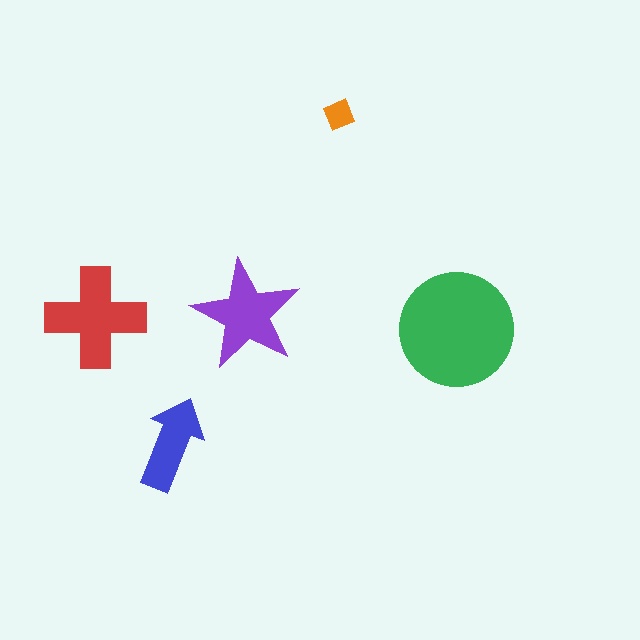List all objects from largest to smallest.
The green circle, the red cross, the purple star, the blue arrow, the orange diamond.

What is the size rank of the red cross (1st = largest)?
2nd.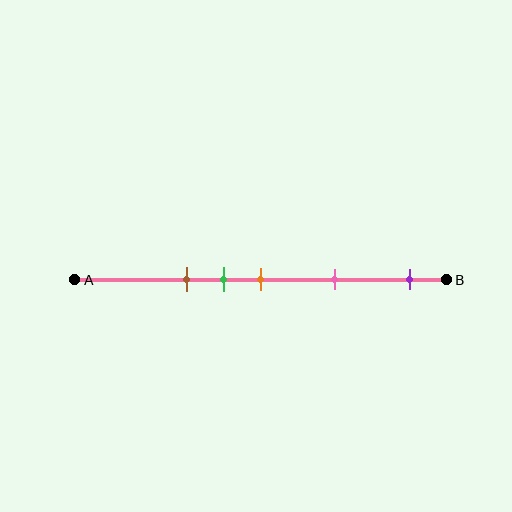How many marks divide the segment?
There are 5 marks dividing the segment.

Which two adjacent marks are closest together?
The green and orange marks are the closest adjacent pair.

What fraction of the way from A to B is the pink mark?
The pink mark is approximately 70% (0.7) of the way from A to B.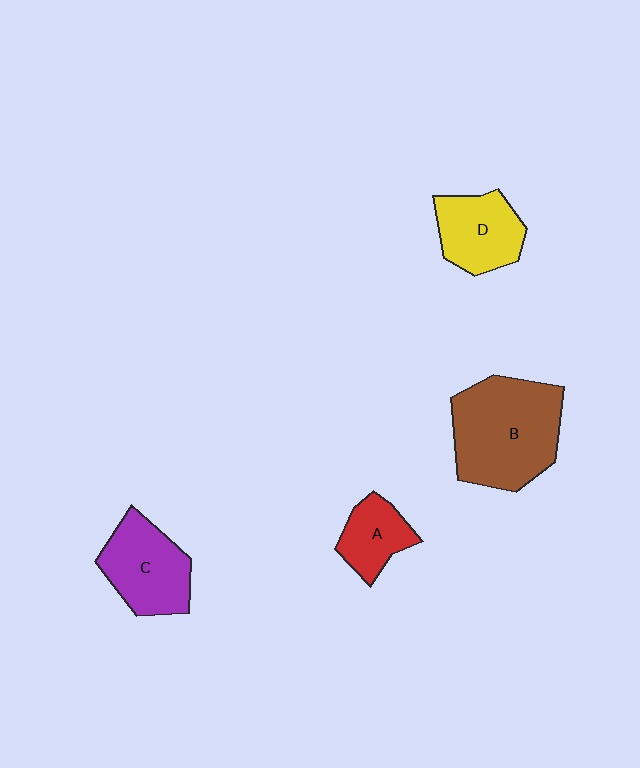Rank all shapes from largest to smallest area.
From largest to smallest: B (brown), C (purple), D (yellow), A (red).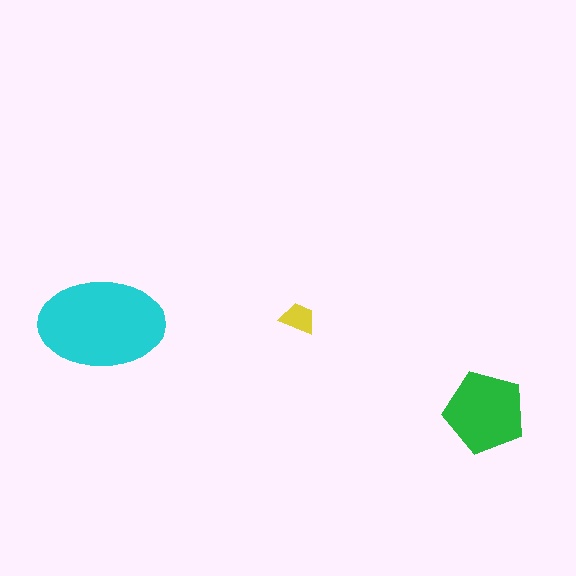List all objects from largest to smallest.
The cyan ellipse, the green pentagon, the yellow trapezoid.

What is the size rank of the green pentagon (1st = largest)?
2nd.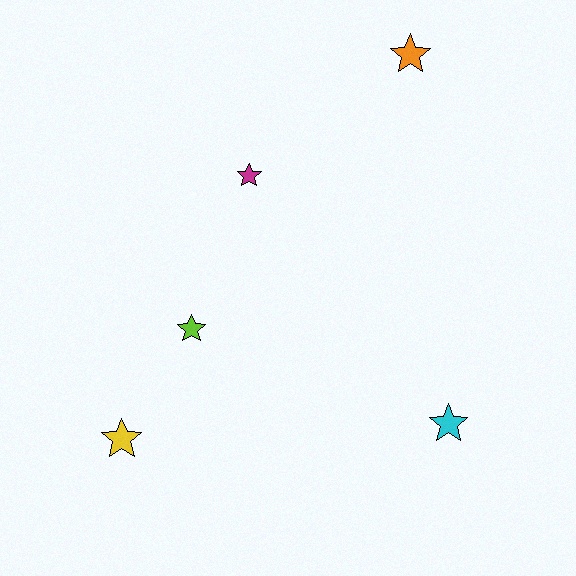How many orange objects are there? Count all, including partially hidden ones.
There is 1 orange object.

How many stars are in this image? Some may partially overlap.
There are 5 stars.